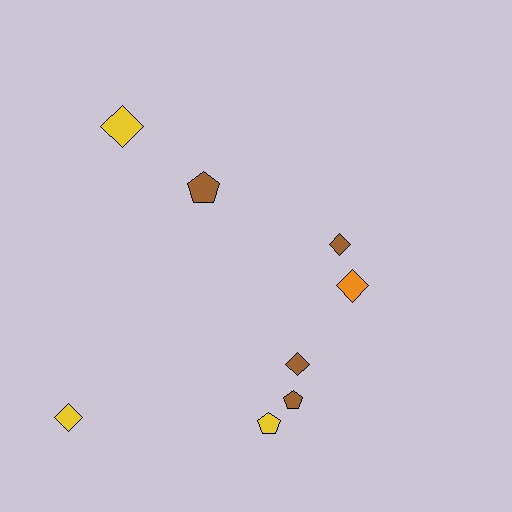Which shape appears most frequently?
Diamond, with 5 objects.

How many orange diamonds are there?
There is 1 orange diamond.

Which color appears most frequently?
Brown, with 4 objects.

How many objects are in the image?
There are 8 objects.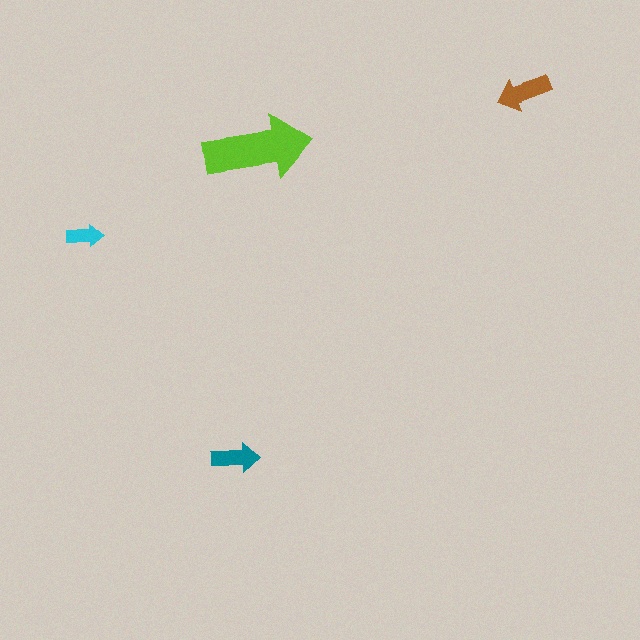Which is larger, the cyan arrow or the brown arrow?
The brown one.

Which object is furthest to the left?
The cyan arrow is leftmost.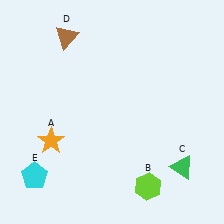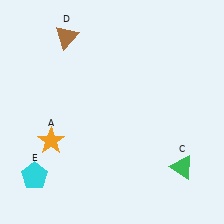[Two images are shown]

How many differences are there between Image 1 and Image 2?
There is 1 difference between the two images.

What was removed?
The lime hexagon (B) was removed in Image 2.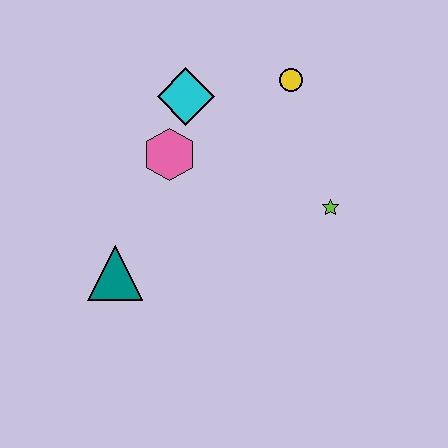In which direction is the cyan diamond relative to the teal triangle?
The cyan diamond is above the teal triangle.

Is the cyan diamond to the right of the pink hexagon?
Yes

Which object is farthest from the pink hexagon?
The lime star is farthest from the pink hexagon.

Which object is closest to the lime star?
The yellow circle is closest to the lime star.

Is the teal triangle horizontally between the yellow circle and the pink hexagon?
No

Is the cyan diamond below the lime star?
No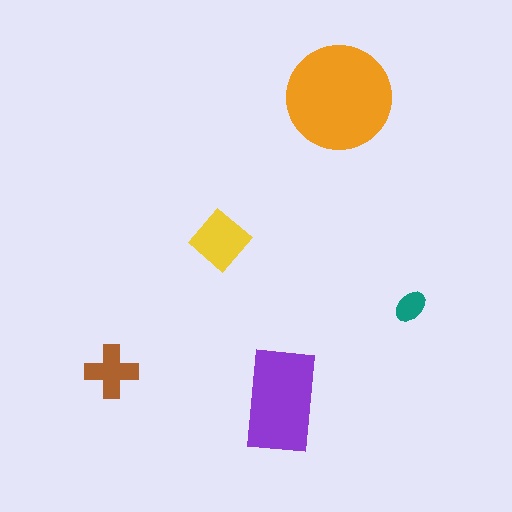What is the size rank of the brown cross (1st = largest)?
4th.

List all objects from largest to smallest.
The orange circle, the purple rectangle, the yellow diamond, the brown cross, the teal ellipse.